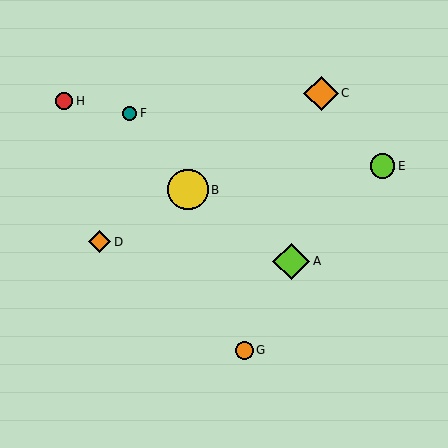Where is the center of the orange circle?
The center of the orange circle is at (244, 350).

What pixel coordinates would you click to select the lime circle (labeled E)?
Click at (383, 166) to select the lime circle E.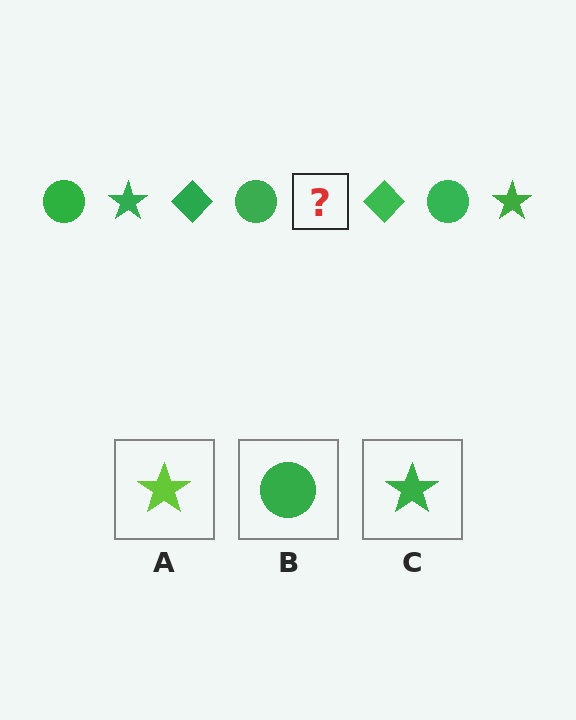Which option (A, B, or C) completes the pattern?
C.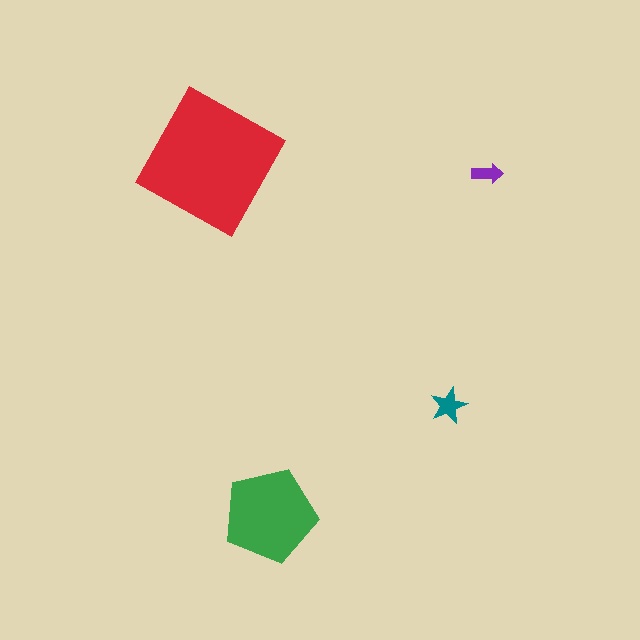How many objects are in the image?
There are 4 objects in the image.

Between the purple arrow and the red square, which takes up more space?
The red square.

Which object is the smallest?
The purple arrow.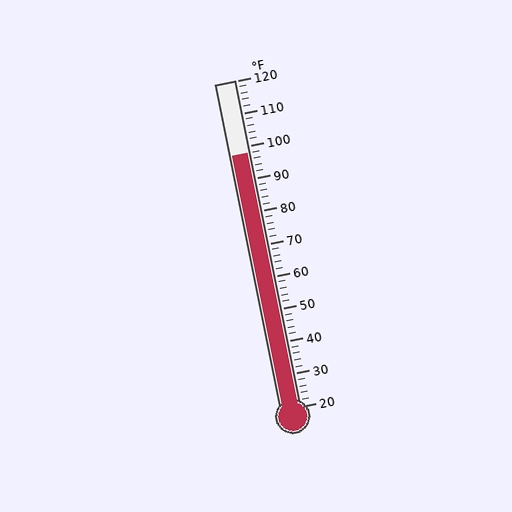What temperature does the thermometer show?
The thermometer shows approximately 98°F.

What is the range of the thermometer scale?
The thermometer scale ranges from 20°F to 120°F.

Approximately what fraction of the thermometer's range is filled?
The thermometer is filled to approximately 80% of its range.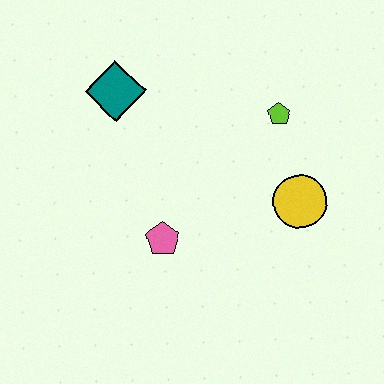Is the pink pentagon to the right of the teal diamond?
Yes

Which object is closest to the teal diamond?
The pink pentagon is closest to the teal diamond.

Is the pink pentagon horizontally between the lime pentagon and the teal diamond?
Yes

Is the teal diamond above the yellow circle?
Yes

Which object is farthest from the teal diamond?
The yellow circle is farthest from the teal diamond.